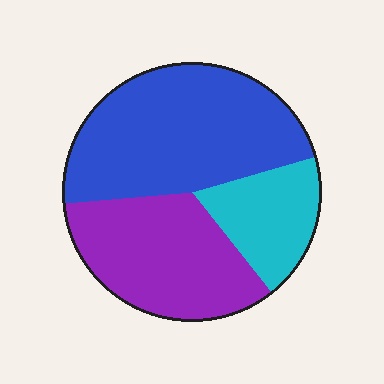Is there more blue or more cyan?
Blue.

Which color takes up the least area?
Cyan, at roughly 20%.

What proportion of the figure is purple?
Purple covers 34% of the figure.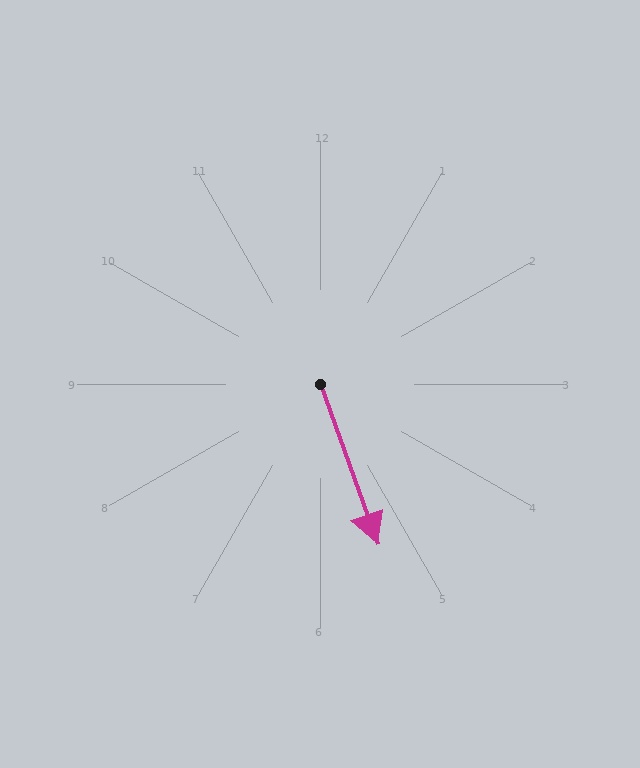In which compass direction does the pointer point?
South.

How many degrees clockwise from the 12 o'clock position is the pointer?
Approximately 160 degrees.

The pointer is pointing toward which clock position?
Roughly 5 o'clock.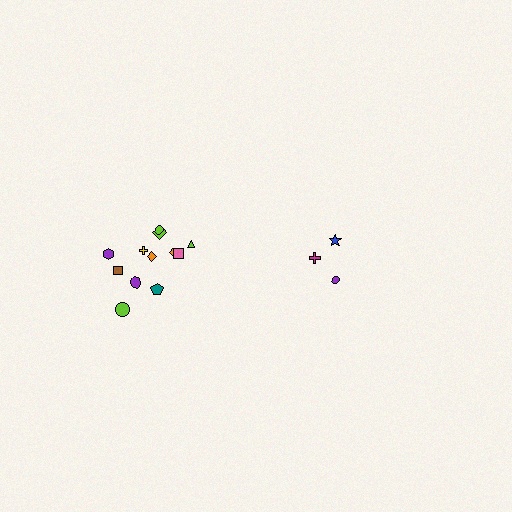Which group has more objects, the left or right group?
The left group.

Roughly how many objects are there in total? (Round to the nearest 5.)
Roughly 15 objects in total.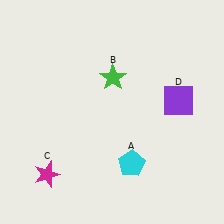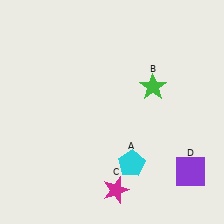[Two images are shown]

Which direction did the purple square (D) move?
The purple square (D) moved down.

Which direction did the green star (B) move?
The green star (B) moved right.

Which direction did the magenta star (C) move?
The magenta star (C) moved right.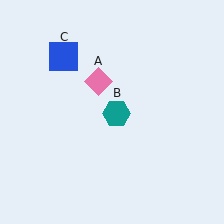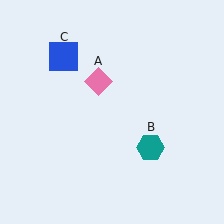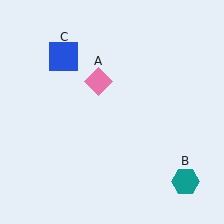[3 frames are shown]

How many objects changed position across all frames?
1 object changed position: teal hexagon (object B).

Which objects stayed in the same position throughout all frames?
Pink diamond (object A) and blue square (object C) remained stationary.